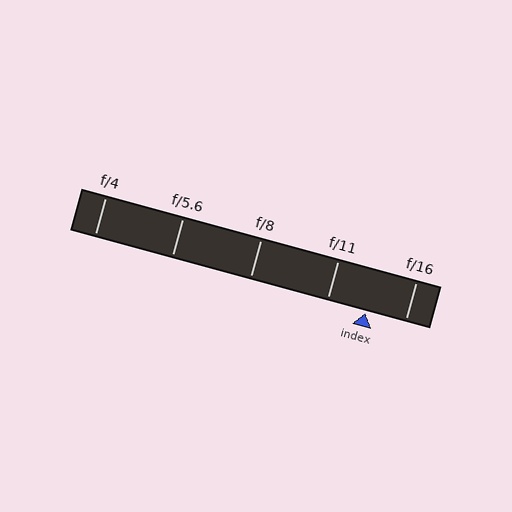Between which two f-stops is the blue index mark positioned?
The index mark is between f/11 and f/16.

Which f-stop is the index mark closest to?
The index mark is closest to f/11.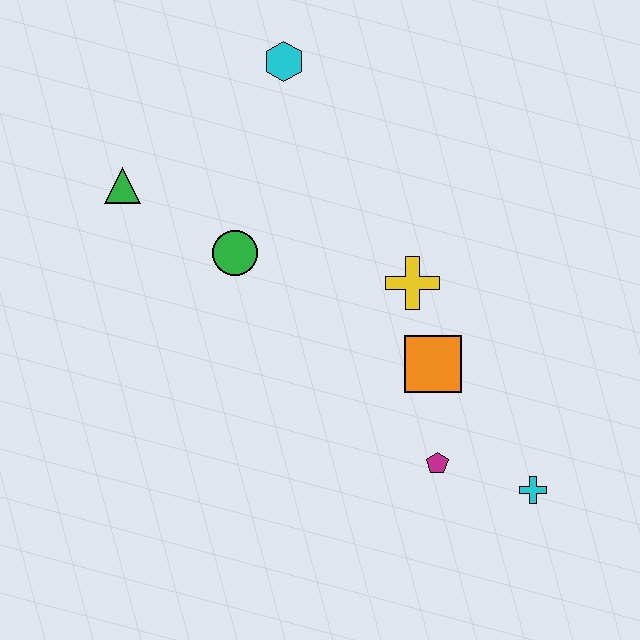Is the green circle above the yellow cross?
Yes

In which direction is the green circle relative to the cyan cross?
The green circle is to the left of the cyan cross.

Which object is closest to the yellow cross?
The orange square is closest to the yellow cross.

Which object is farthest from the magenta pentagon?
The cyan hexagon is farthest from the magenta pentagon.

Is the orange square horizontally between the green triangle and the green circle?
No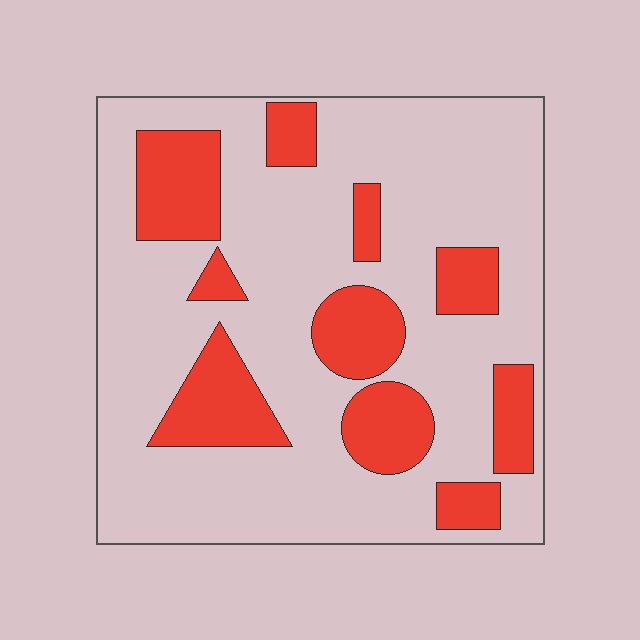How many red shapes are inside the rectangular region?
10.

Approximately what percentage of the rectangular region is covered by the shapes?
Approximately 25%.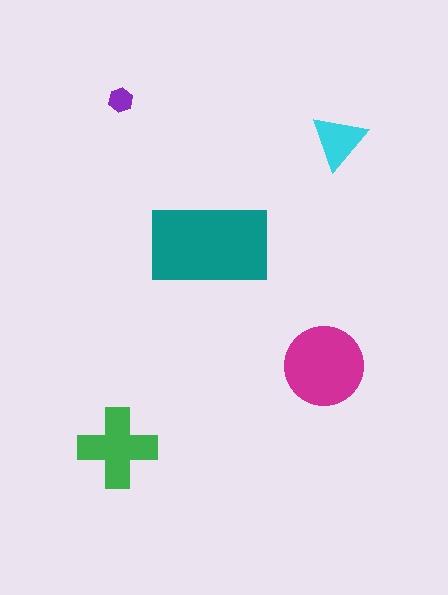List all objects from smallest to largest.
The purple hexagon, the cyan triangle, the green cross, the magenta circle, the teal rectangle.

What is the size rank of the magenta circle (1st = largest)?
2nd.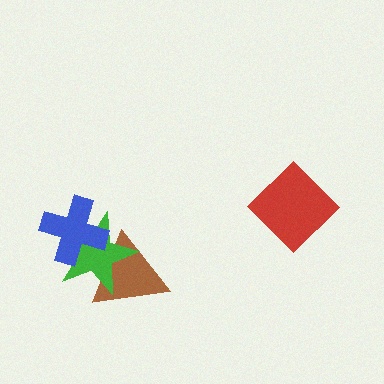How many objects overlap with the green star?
2 objects overlap with the green star.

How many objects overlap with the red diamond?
0 objects overlap with the red diamond.